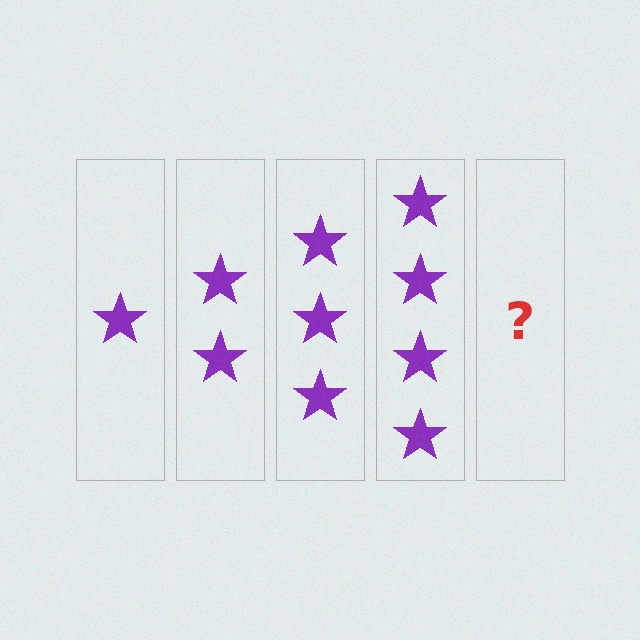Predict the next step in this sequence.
The next step is 5 stars.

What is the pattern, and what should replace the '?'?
The pattern is that each step adds one more star. The '?' should be 5 stars.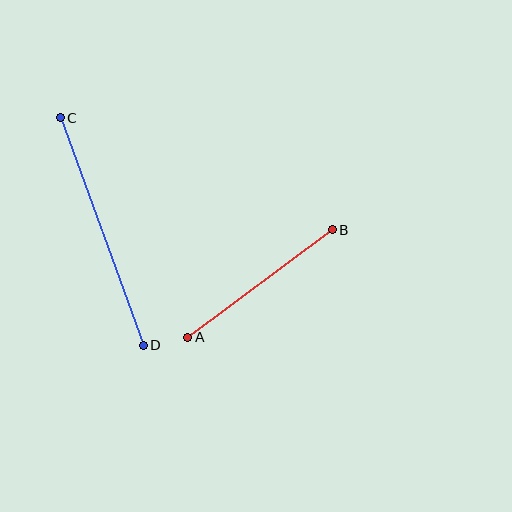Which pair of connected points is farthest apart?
Points C and D are farthest apart.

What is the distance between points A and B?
The distance is approximately 180 pixels.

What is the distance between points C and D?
The distance is approximately 242 pixels.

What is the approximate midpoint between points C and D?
The midpoint is at approximately (102, 232) pixels.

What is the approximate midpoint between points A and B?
The midpoint is at approximately (260, 283) pixels.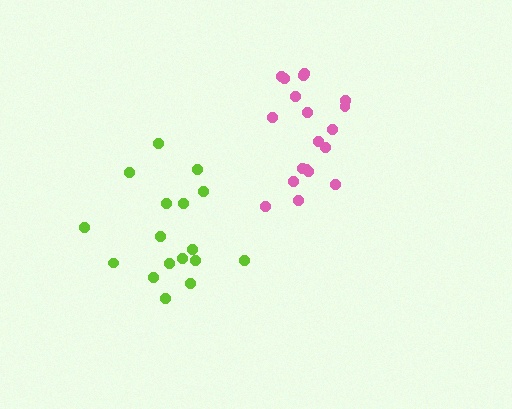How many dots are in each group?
Group 1: 19 dots, Group 2: 17 dots (36 total).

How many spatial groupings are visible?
There are 2 spatial groupings.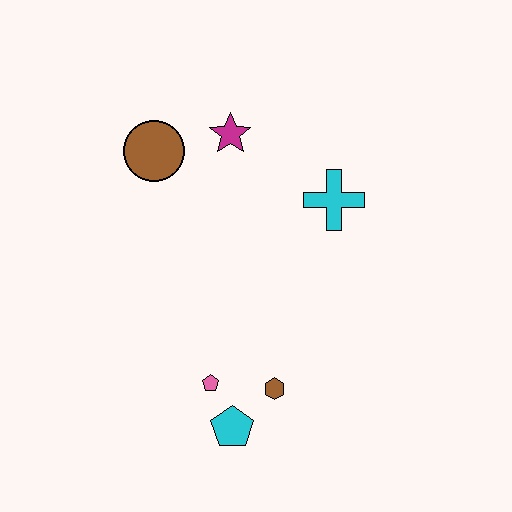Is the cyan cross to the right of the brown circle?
Yes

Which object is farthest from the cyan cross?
The cyan pentagon is farthest from the cyan cross.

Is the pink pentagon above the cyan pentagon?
Yes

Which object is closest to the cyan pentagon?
The pink pentagon is closest to the cyan pentagon.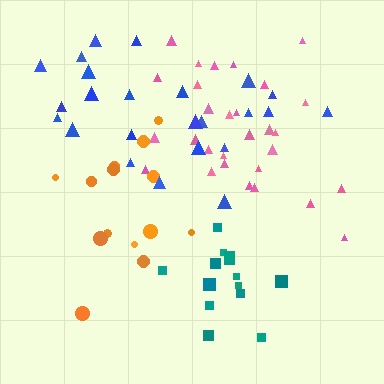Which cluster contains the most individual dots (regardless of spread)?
Pink (29).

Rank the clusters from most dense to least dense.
teal, pink, blue, orange.